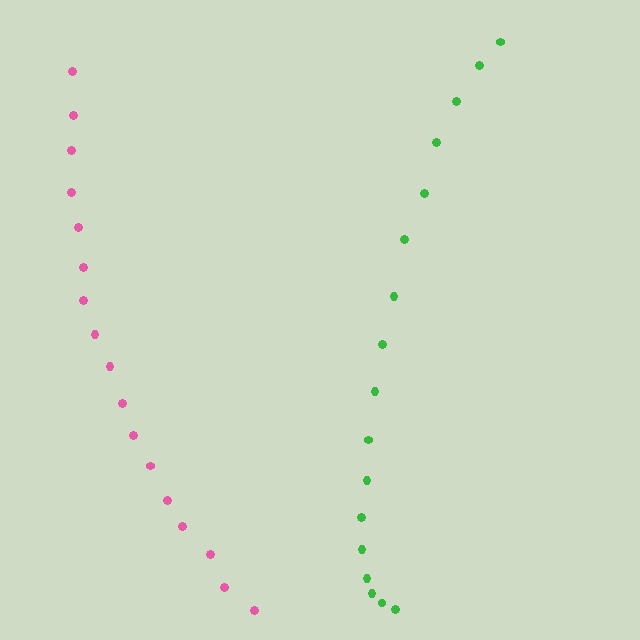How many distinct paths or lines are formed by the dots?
There are 2 distinct paths.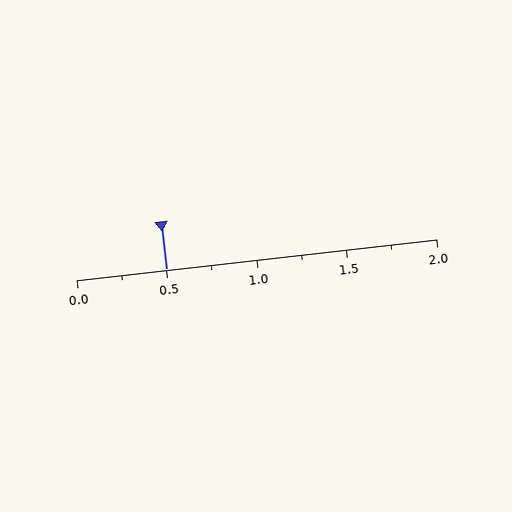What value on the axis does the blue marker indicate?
The marker indicates approximately 0.5.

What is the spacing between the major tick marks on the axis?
The major ticks are spaced 0.5 apart.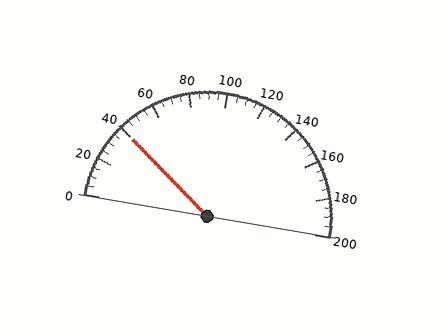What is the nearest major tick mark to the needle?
The nearest major tick mark is 40.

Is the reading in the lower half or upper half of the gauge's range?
The reading is in the lower half of the range (0 to 200).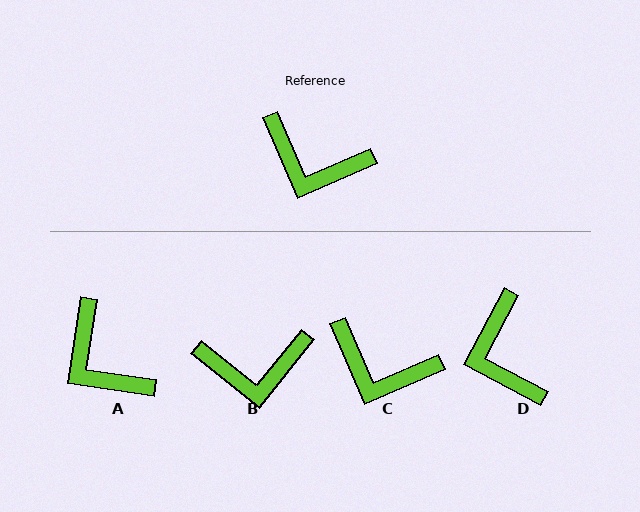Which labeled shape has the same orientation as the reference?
C.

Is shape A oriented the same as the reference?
No, it is off by about 32 degrees.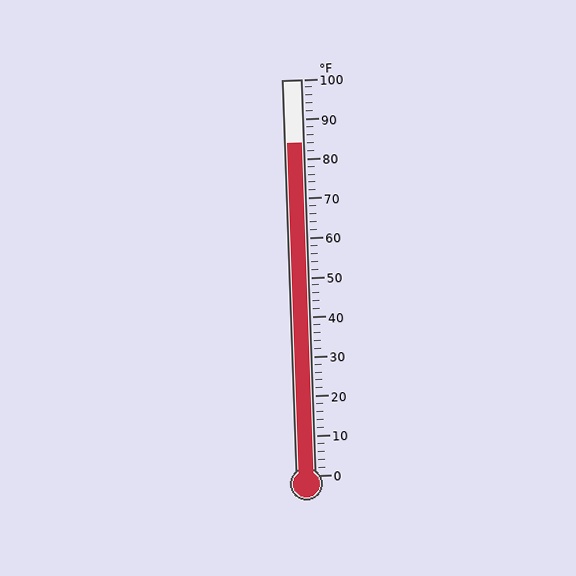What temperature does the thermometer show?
The thermometer shows approximately 84°F.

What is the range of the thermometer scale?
The thermometer scale ranges from 0°F to 100°F.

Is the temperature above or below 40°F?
The temperature is above 40°F.